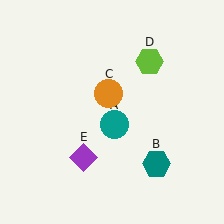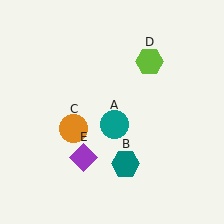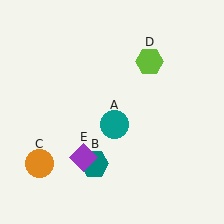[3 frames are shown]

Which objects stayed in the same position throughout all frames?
Teal circle (object A) and lime hexagon (object D) and purple diamond (object E) remained stationary.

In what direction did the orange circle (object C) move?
The orange circle (object C) moved down and to the left.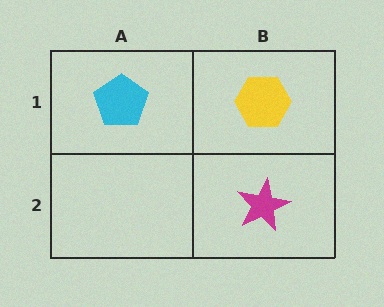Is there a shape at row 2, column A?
No, that cell is empty.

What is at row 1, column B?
A yellow hexagon.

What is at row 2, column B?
A magenta star.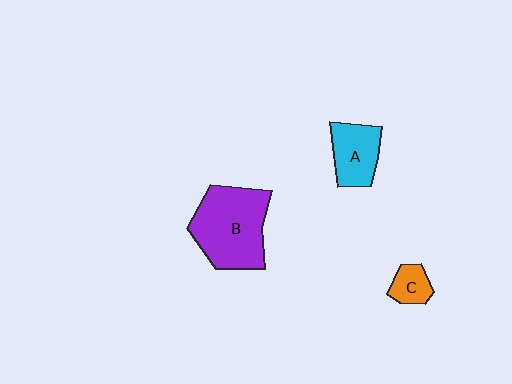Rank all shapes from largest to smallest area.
From largest to smallest: B (purple), A (cyan), C (orange).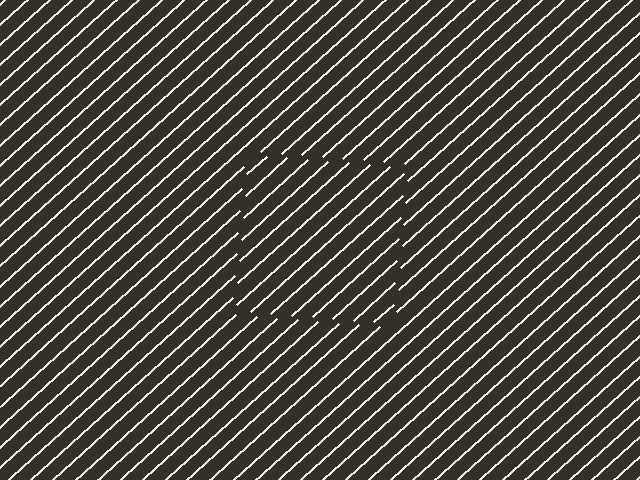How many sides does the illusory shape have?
4 sides — the line-ends trace a square.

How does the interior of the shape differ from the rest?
The interior of the shape contains the same grating, shifted by half a period — the contour is defined by the phase discontinuity where line-ends from the inner and outer gratings abut.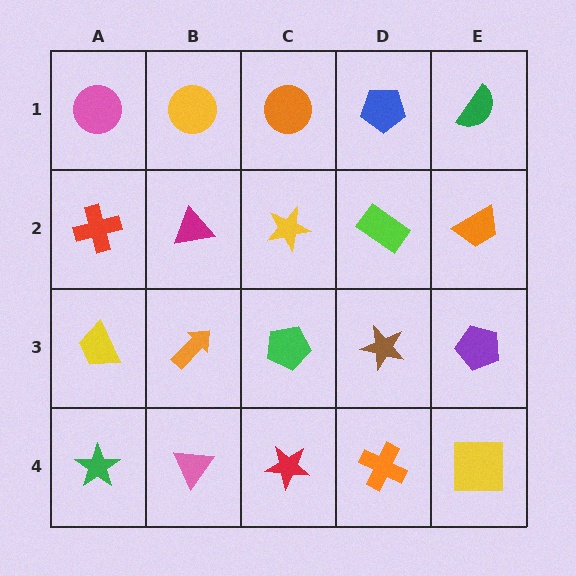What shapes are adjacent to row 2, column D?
A blue pentagon (row 1, column D), a brown star (row 3, column D), a yellow star (row 2, column C), an orange trapezoid (row 2, column E).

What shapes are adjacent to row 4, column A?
A yellow trapezoid (row 3, column A), a pink triangle (row 4, column B).